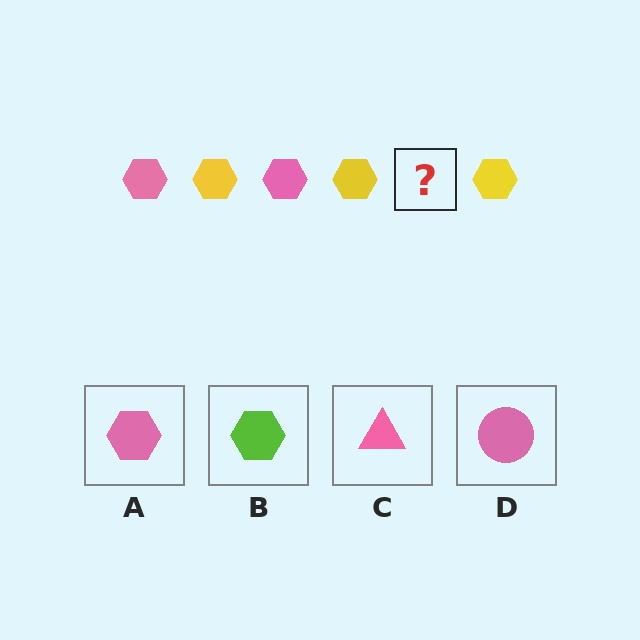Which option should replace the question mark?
Option A.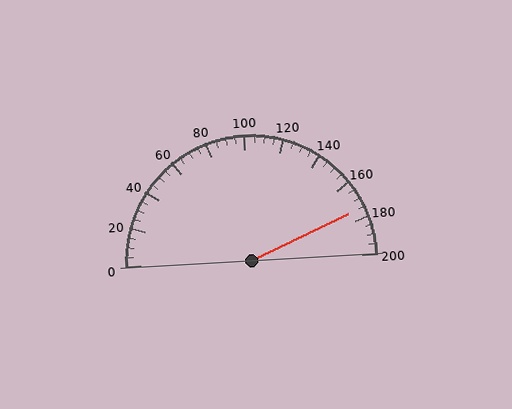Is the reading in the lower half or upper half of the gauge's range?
The reading is in the upper half of the range (0 to 200).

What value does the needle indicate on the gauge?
The needle indicates approximately 175.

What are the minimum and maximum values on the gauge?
The gauge ranges from 0 to 200.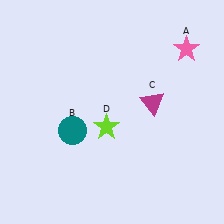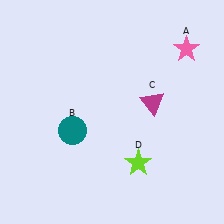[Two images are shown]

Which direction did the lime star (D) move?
The lime star (D) moved down.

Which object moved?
The lime star (D) moved down.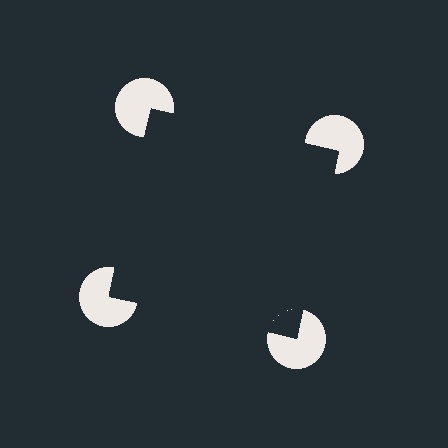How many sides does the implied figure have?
4 sides.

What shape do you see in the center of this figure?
An illusory square — its edges are inferred from the aligned wedge cuts in the pac-man discs, not physically drawn.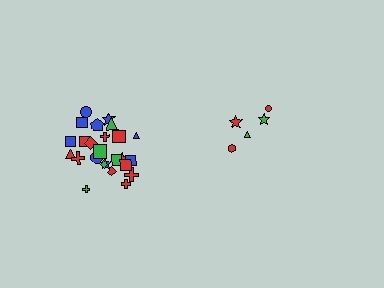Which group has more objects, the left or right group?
The left group.